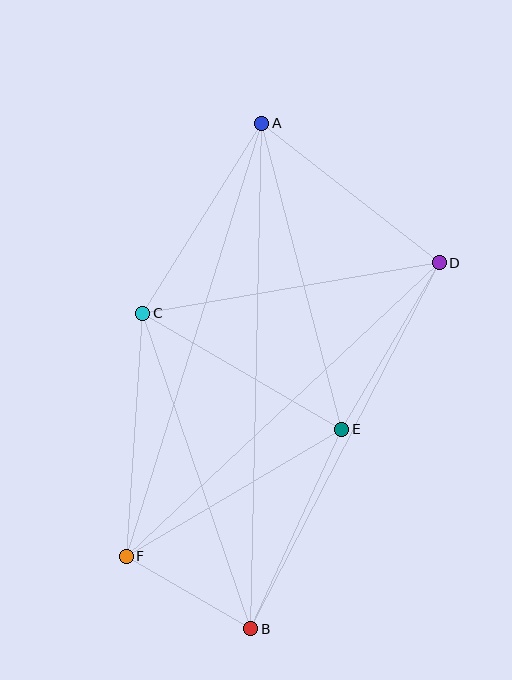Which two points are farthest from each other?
Points A and B are farthest from each other.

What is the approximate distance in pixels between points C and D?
The distance between C and D is approximately 301 pixels.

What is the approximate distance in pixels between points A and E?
The distance between A and E is approximately 316 pixels.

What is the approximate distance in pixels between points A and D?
The distance between A and D is approximately 226 pixels.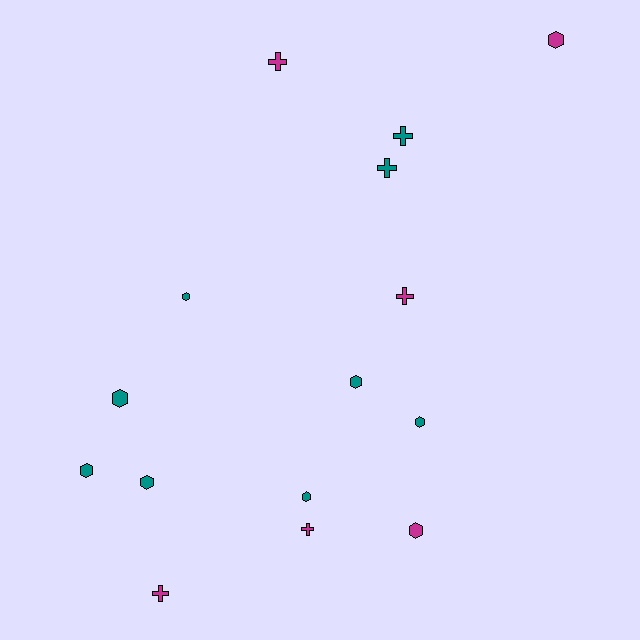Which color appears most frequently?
Teal, with 9 objects.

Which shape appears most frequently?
Hexagon, with 9 objects.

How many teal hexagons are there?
There are 7 teal hexagons.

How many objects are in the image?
There are 15 objects.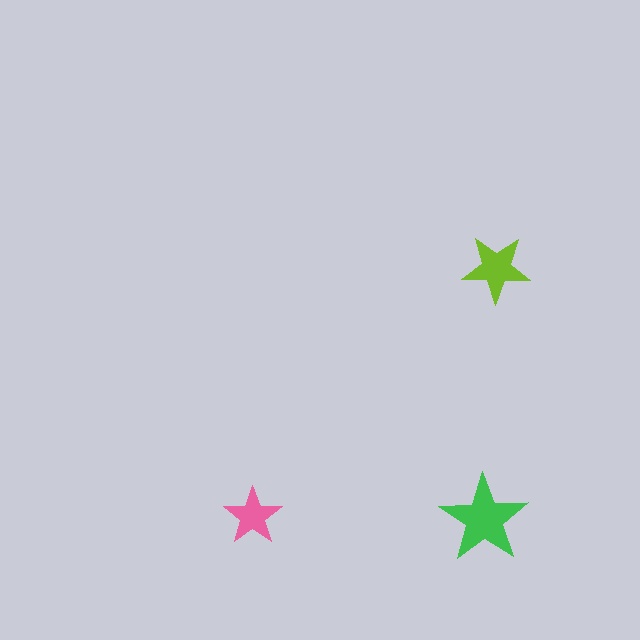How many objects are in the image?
There are 3 objects in the image.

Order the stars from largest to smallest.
the green one, the lime one, the pink one.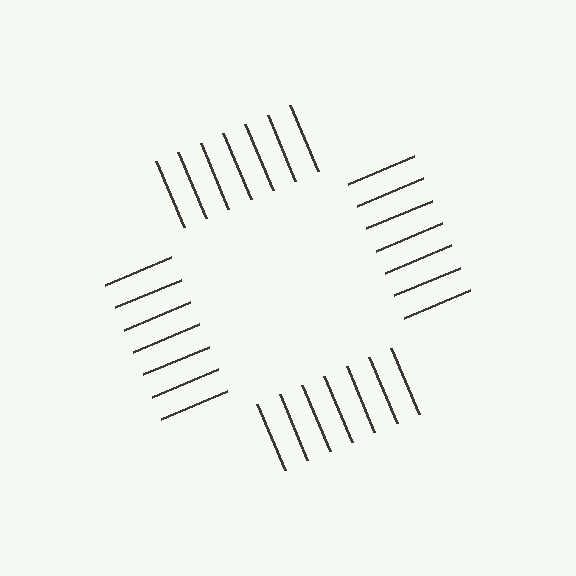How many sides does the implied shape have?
4 sides — the line-ends trace a square.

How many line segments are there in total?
28 — 7 along each of the 4 edges.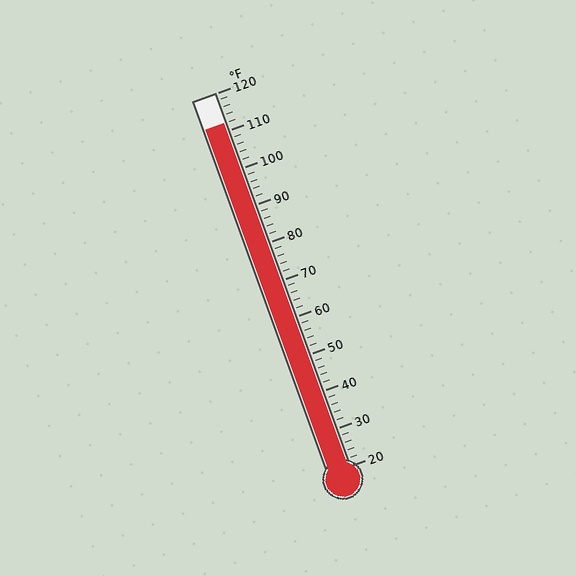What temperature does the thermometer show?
The thermometer shows approximately 112°F.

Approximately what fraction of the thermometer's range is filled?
The thermometer is filled to approximately 90% of its range.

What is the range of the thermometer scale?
The thermometer scale ranges from 20°F to 120°F.